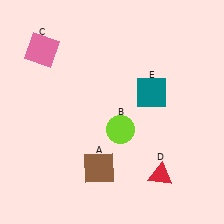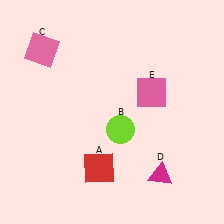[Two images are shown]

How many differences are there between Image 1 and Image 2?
There are 3 differences between the two images.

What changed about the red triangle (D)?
In Image 1, D is red. In Image 2, it changed to magenta.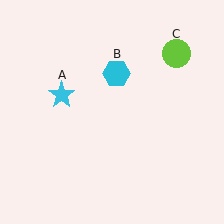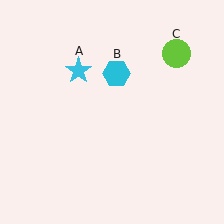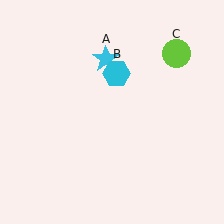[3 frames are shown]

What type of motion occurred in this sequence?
The cyan star (object A) rotated clockwise around the center of the scene.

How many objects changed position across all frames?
1 object changed position: cyan star (object A).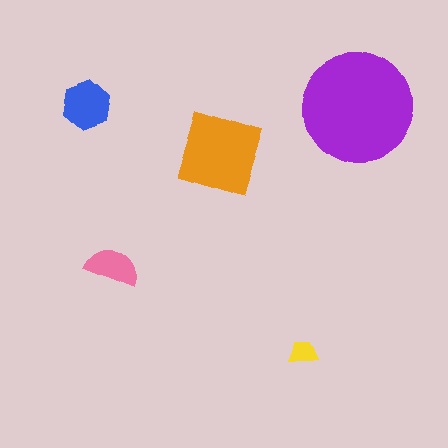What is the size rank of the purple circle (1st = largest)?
1st.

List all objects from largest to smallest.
The purple circle, the orange diamond, the blue hexagon, the pink semicircle, the yellow trapezoid.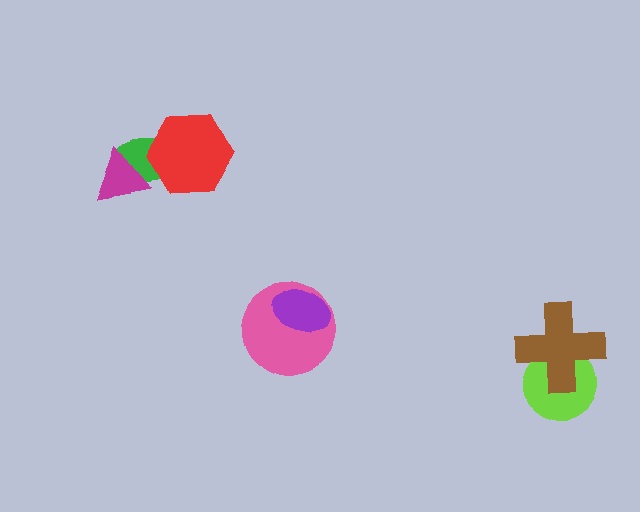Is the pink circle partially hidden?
Yes, it is partially covered by another shape.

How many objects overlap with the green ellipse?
2 objects overlap with the green ellipse.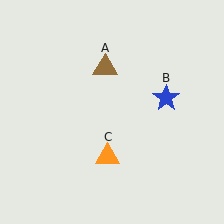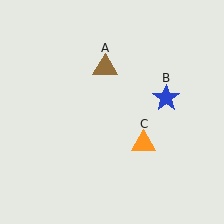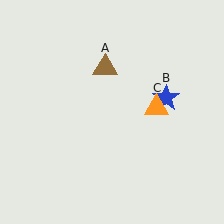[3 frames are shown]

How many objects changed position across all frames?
1 object changed position: orange triangle (object C).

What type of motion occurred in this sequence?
The orange triangle (object C) rotated counterclockwise around the center of the scene.